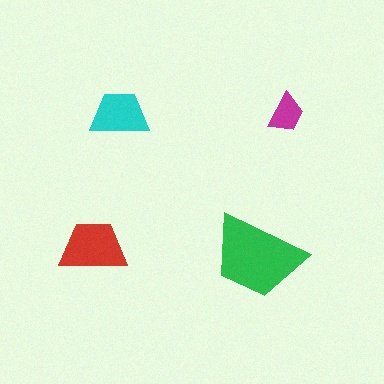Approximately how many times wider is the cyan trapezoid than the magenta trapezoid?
About 1.5 times wider.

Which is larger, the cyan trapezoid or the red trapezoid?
The red one.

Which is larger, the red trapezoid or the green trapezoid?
The green one.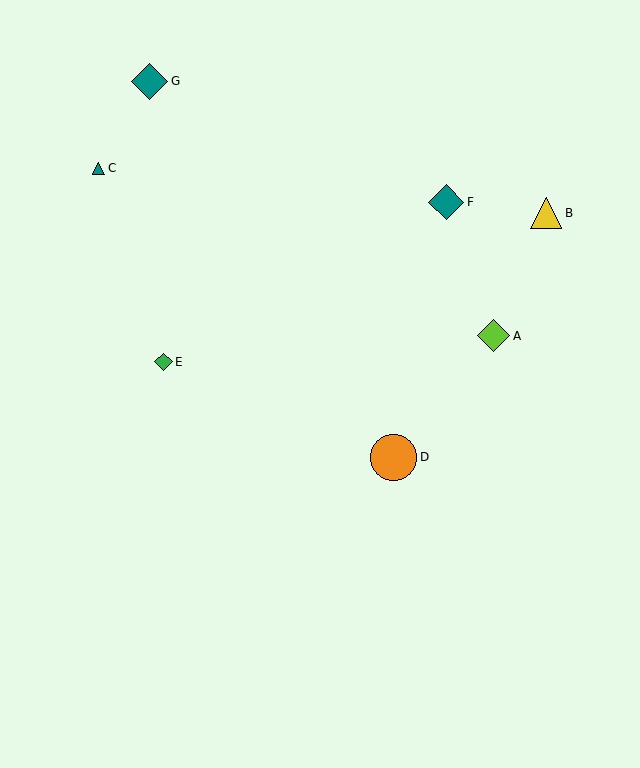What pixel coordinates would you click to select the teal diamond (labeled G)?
Click at (150, 81) to select the teal diamond G.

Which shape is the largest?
The orange circle (labeled D) is the largest.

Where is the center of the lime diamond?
The center of the lime diamond is at (494, 336).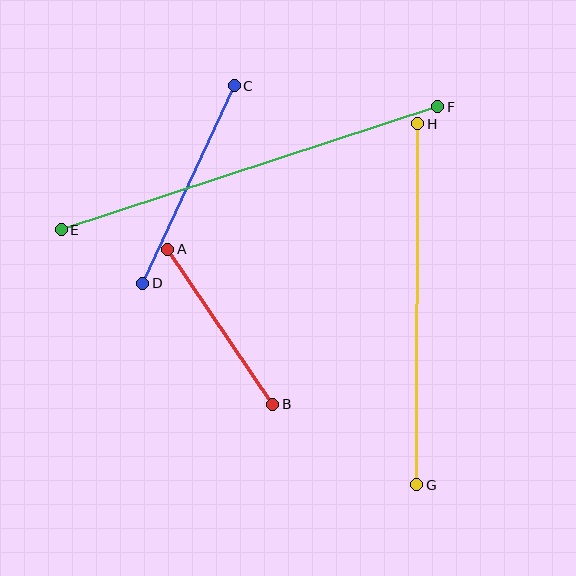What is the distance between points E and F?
The distance is approximately 396 pixels.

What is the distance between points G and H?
The distance is approximately 361 pixels.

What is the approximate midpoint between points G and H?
The midpoint is at approximately (417, 304) pixels.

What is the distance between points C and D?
The distance is approximately 218 pixels.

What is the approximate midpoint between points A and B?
The midpoint is at approximately (220, 327) pixels.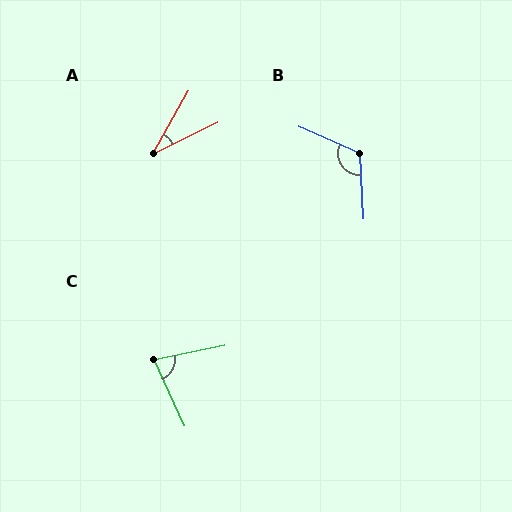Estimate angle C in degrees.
Approximately 77 degrees.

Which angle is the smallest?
A, at approximately 34 degrees.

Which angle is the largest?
B, at approximately 117 degrees.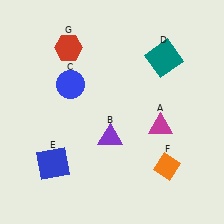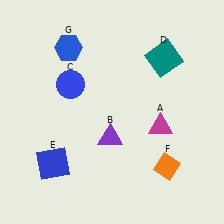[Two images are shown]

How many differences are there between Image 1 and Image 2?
There is 1 difference between the two images.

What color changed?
The hexagon (G) changed from red in Image 1 to blue in Image 2.